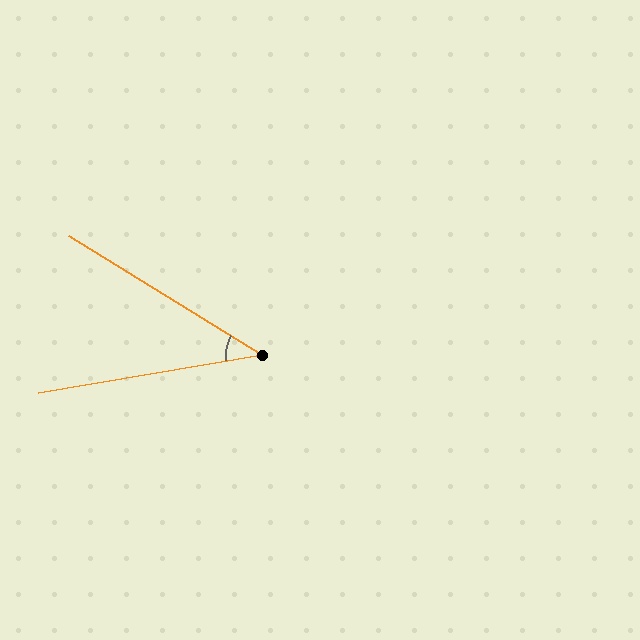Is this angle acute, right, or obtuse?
It is acute.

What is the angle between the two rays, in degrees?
Approximately 41 degrees.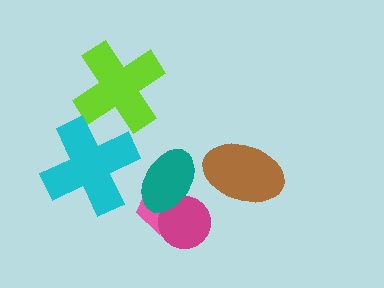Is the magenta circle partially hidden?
Yes, it is partially covered by another shape.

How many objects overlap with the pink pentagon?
2 objects overlap with the pink pentagon.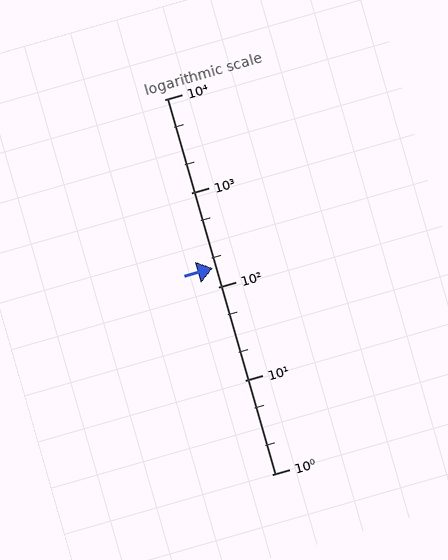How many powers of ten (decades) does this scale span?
The scale spans 4 decades, from 1 to 10000.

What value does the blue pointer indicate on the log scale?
The pointer indicates approximately 160.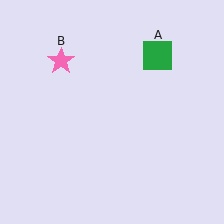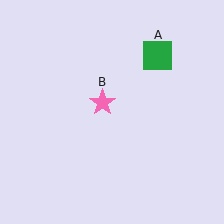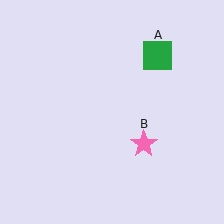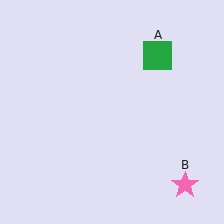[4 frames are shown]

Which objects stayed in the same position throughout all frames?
Green square (object A) remained stationary.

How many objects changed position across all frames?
1 object changed position: pink star (object B).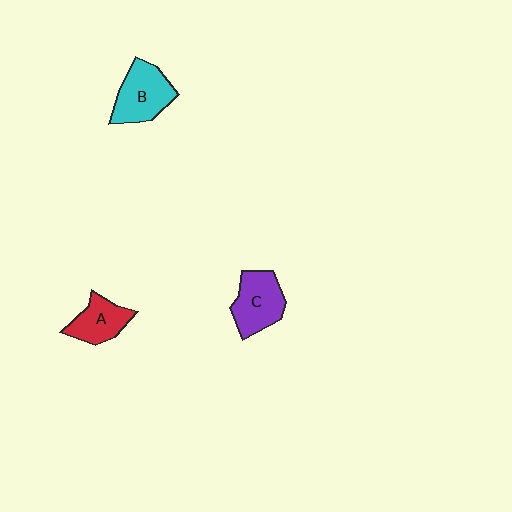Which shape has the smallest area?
Shape A (red).